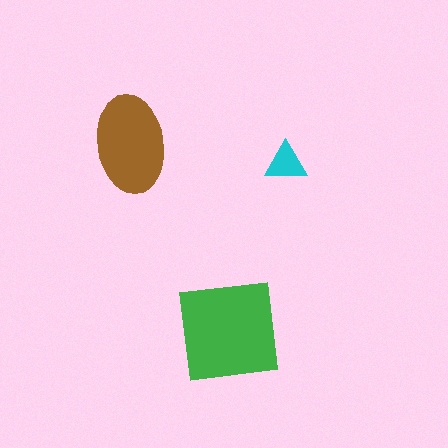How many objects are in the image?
There are 3 objects in the image.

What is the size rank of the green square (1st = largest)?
1st.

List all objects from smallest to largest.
The cyan triangle, the brown ellipse, the green square.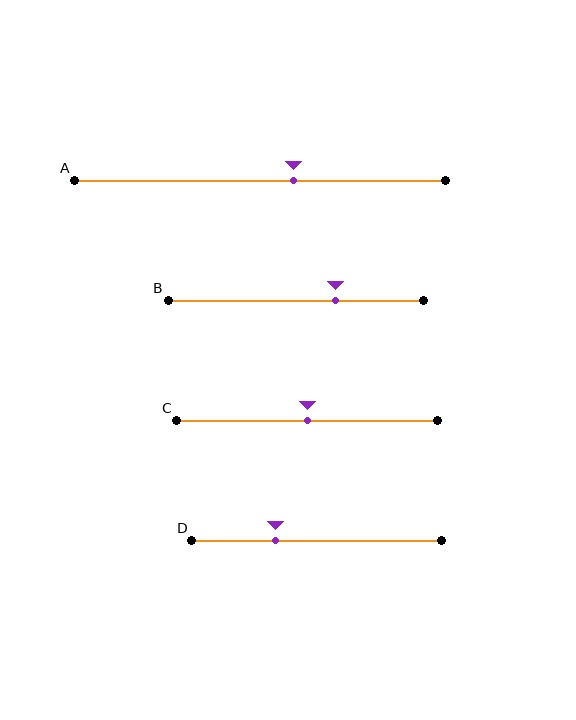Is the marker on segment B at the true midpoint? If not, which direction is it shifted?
No, the marker on segment B is shifted to the right by about 16% of the segment length.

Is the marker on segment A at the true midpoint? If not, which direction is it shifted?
No, the marker on segment A is shifted to the right by about 9% of the segment length.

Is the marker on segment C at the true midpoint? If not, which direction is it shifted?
Yes, the marker on segment C is at the true midpoint.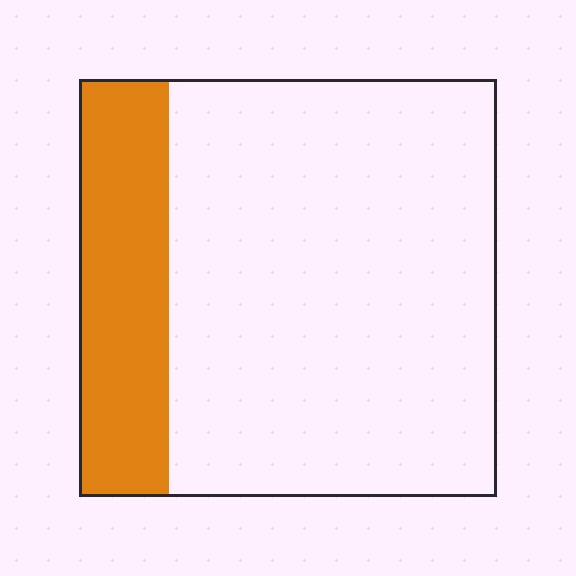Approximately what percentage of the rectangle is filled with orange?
Approximately 20%.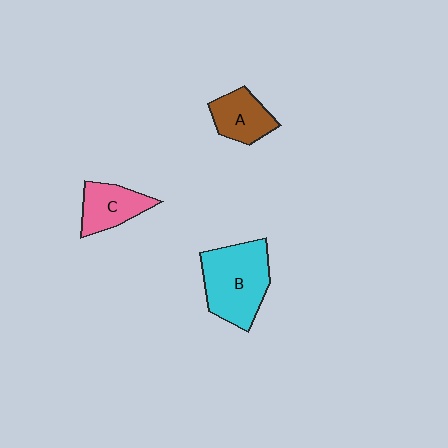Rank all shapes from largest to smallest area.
From largest to smallest: B (cyan), C (pink), A (brown).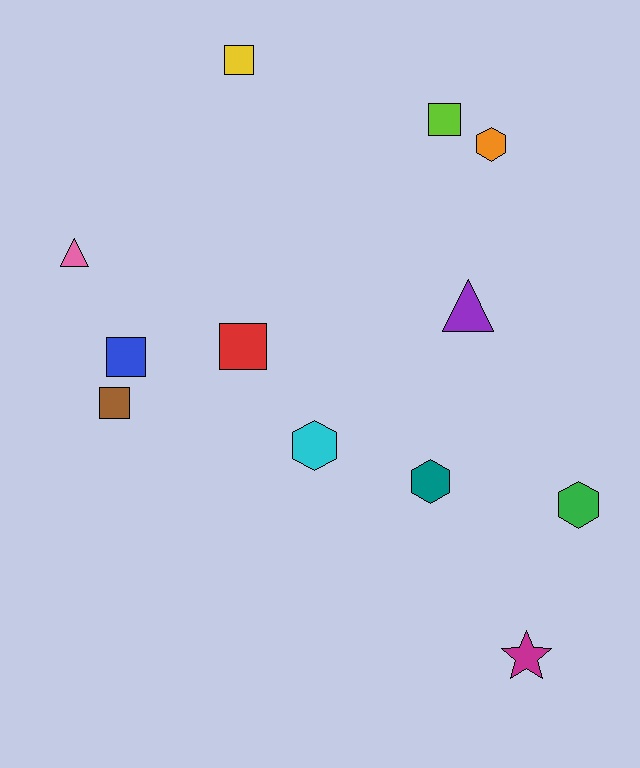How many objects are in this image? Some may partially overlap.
There are 12 objects.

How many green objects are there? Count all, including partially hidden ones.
There is 1 green object.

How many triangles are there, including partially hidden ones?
There are 2 triangles.